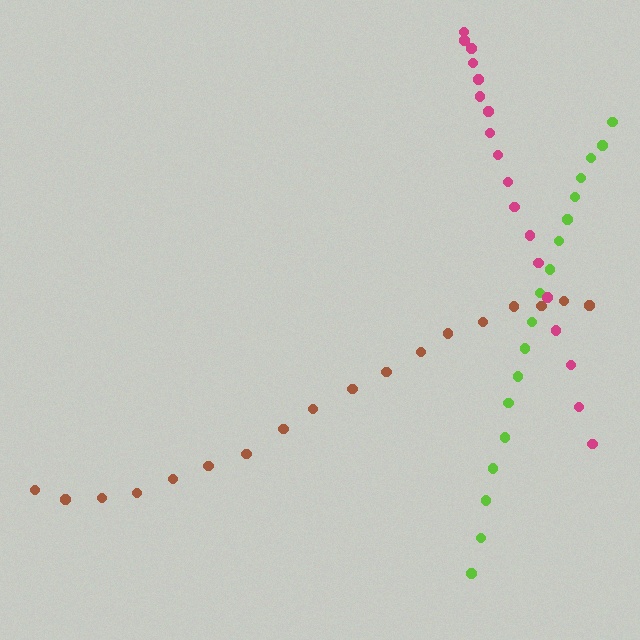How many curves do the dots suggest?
There are 3 distinct paths.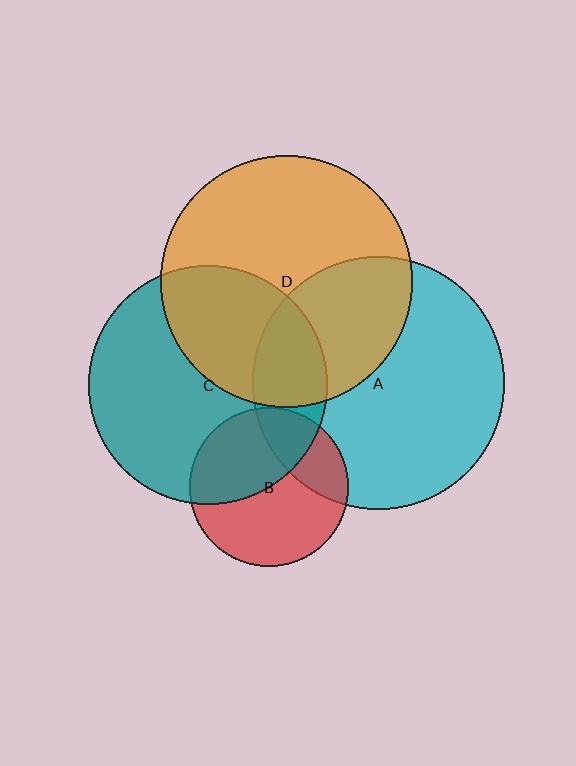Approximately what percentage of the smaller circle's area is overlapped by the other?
Approximately 25%.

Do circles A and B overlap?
Yes.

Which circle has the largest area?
Circle A (cyan).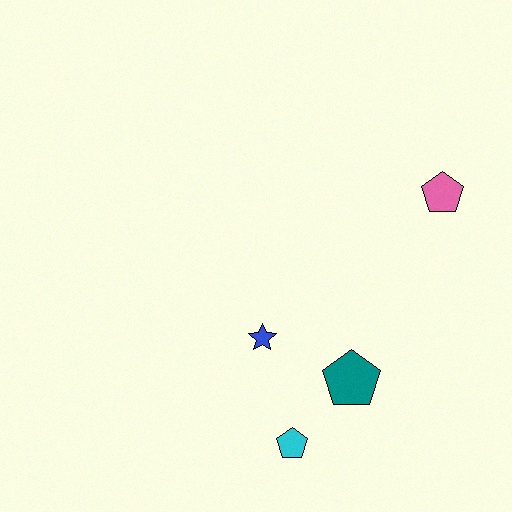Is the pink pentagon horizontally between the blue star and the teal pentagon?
No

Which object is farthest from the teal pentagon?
The pink pentagon is farthest from the teal pentagon.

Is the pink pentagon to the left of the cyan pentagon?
No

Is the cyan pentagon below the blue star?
Yes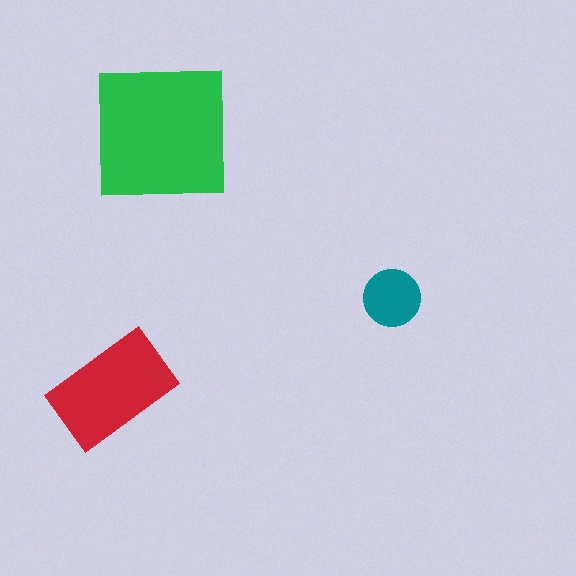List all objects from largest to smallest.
The green square, the red rectangle, the teal circle.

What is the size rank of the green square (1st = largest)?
1st.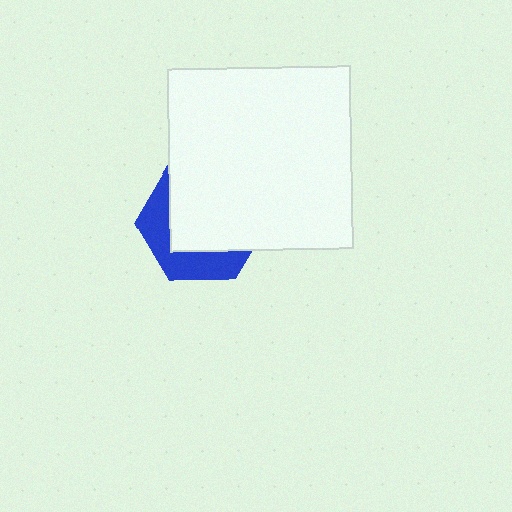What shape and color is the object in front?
The object in front is a white square.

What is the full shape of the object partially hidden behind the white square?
The partially hidden object is a blue hexagon.